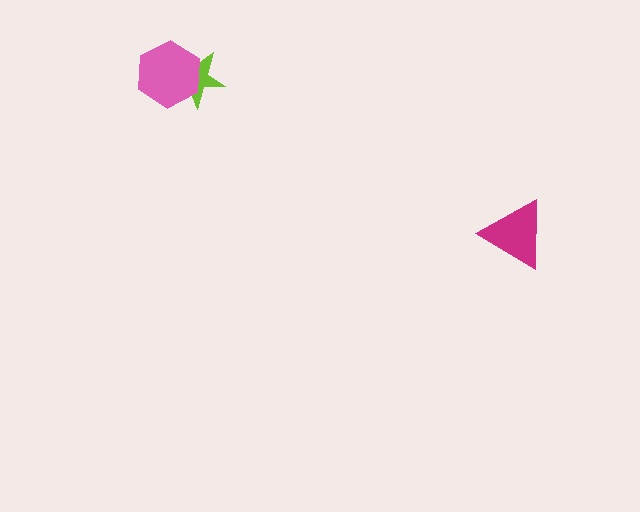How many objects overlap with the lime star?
1 object overlaps with the lime star.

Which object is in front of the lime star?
The pink hexagon is in front of the lime star.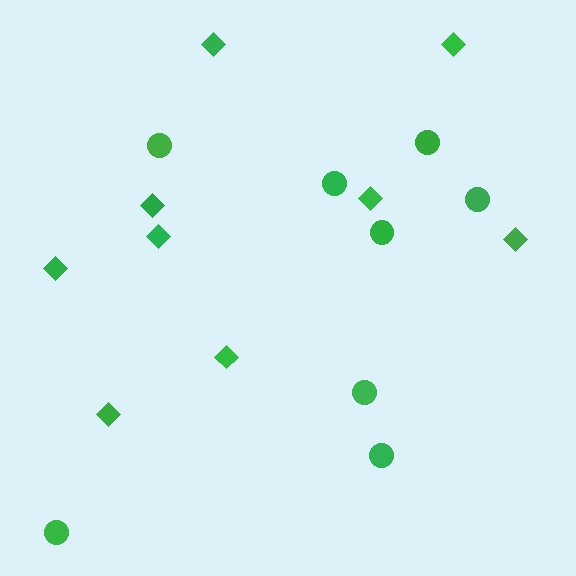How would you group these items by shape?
There are 2 groups: one group of circles (8) and one group of diamonds (9).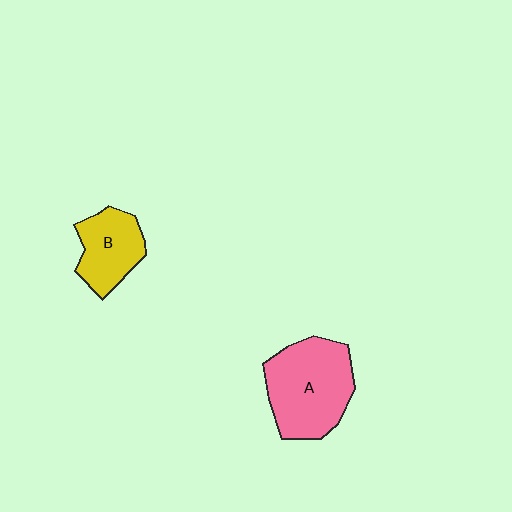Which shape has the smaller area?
Shape B (yellow).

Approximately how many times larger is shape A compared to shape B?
Approximately 1.6 times.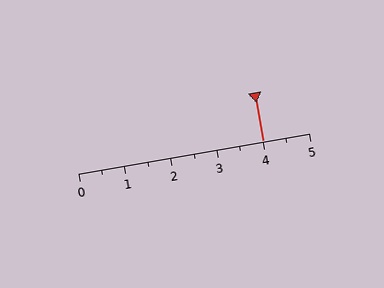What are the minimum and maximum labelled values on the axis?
The axis runs from 0 to 5.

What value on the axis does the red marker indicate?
The marker indicates approximately 4.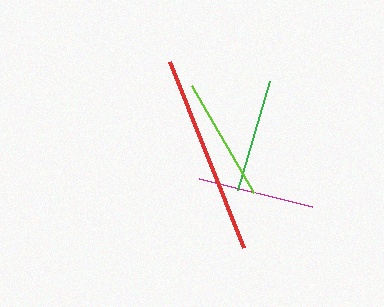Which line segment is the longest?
The red line is the longest at approximately 200 pixels.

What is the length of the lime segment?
The lime segment is approximately 123 pixels long.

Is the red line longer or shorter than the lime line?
The red line is longer than the lime line.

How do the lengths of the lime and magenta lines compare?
The lime and magenta lines are approximately the same length.